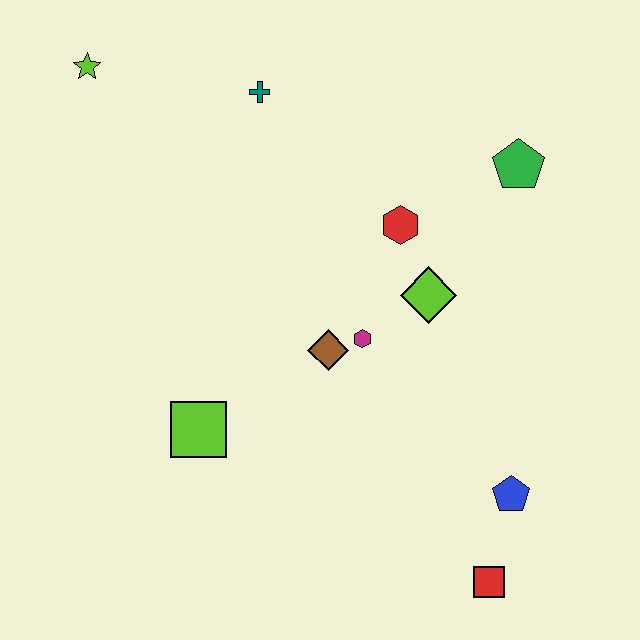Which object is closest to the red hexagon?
The lime diamond is closest to the red hexagon.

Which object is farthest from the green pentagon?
The lime star is farthest from the green pentagon.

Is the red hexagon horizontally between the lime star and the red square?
Yes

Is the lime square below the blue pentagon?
No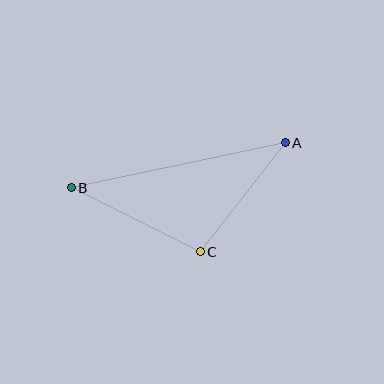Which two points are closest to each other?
Points A and C are closest to each other.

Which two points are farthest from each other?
Points A and B are farthest from each other.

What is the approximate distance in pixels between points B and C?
The distance between B and C is approximately 144 pixels.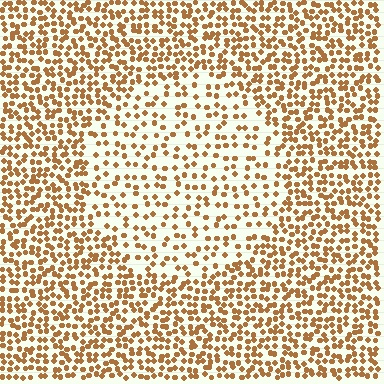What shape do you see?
I see a circle.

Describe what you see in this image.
The image contains small brown elements arranged at two different densities. A circle-shaped region is visible where the elements are less densely packed than the surrounding area.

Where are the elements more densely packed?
The elements are more densely packed outside the circle boundary.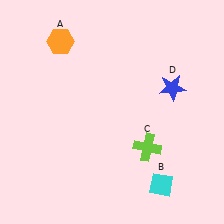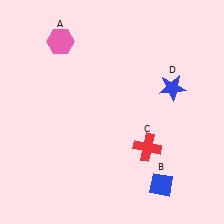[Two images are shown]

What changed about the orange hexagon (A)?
In Image 1, A is orange. In Image 2, it changed to pink.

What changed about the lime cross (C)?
In Image 1, C is lime. In Image 2, it changed to red.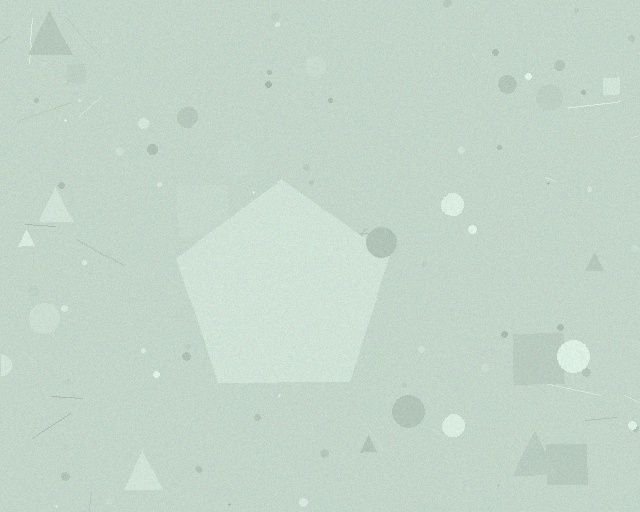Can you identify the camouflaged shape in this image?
The camouflaged shape is a pentagon.